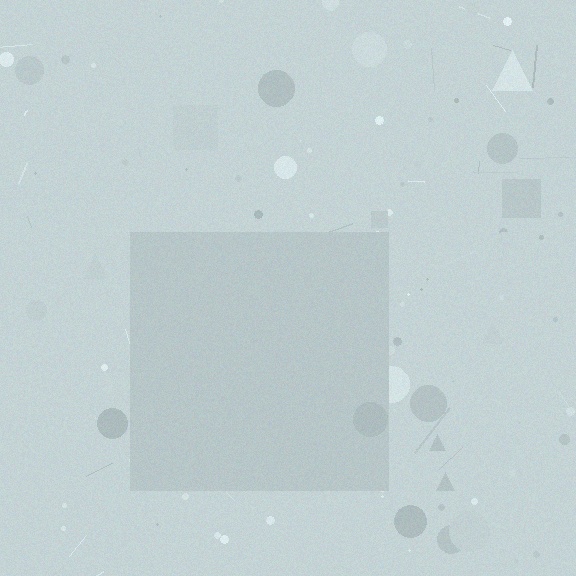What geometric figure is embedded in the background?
A square is embedded in the background.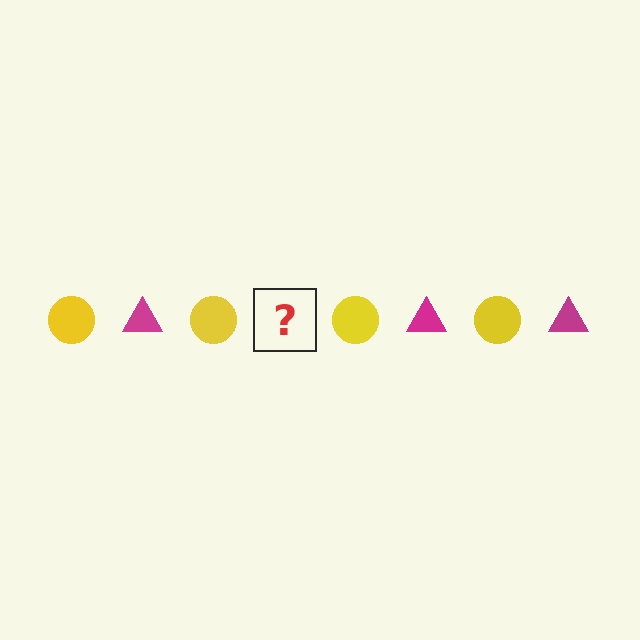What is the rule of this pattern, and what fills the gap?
The rule is that the pattern alternates between yellow circle and magenta triangle. The gap should be filled with a magenta triangle.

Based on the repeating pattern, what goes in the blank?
The blank should be a magenta triangle.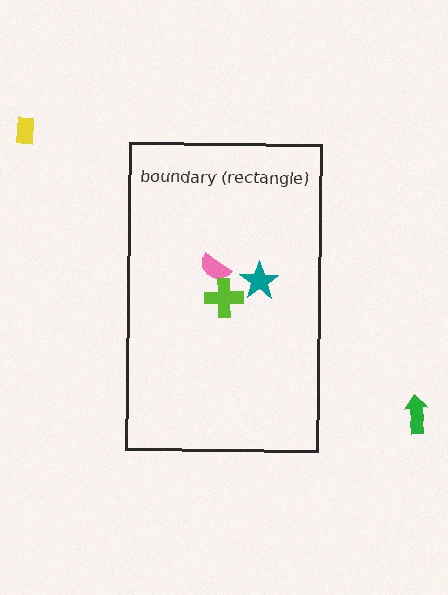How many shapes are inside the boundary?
3 inside, 2 outside.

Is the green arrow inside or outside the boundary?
Outside.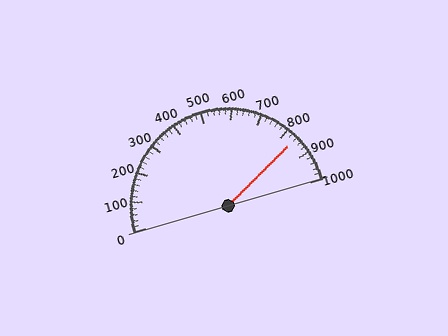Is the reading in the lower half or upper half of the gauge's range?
The reading is in the upper half of the range (0 to 1000).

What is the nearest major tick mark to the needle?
The nearest major tick mark is 800.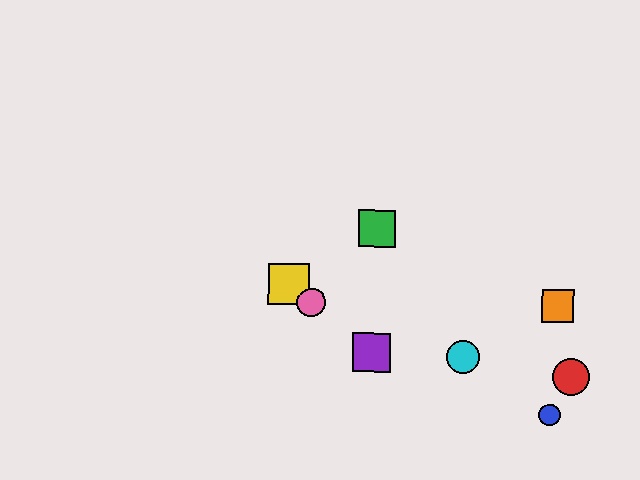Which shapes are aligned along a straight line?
The yellow square, the purple square, the pink circle are aligned along a straight line.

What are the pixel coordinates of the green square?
The green square is at (377, 228).